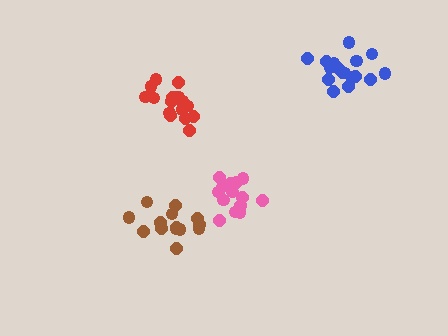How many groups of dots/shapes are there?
There are 4 groups.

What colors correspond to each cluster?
The clusters are colored: red, brown, blue, pink.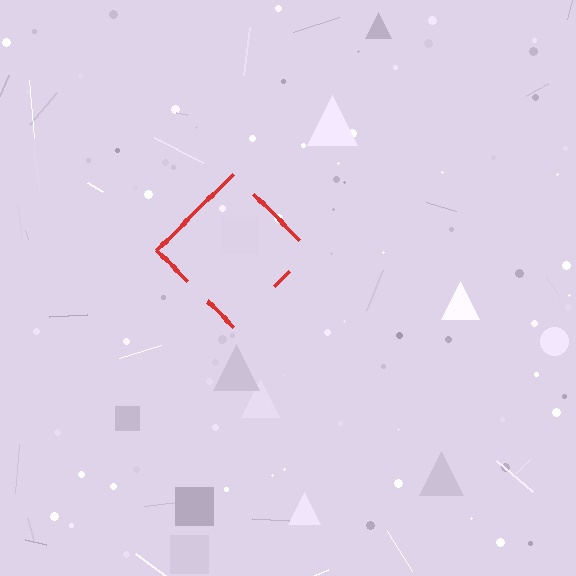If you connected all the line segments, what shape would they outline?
They would outline a diamond.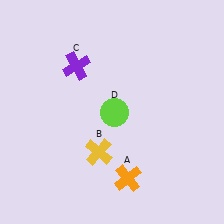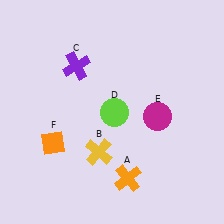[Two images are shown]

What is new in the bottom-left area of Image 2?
An orange diamond (F) was added in the bottom-left area of Image 2.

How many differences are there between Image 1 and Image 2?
There are 2 differences between the two images.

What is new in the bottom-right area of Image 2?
A magenta circle (E) was added in the bottom-right area of Image 2.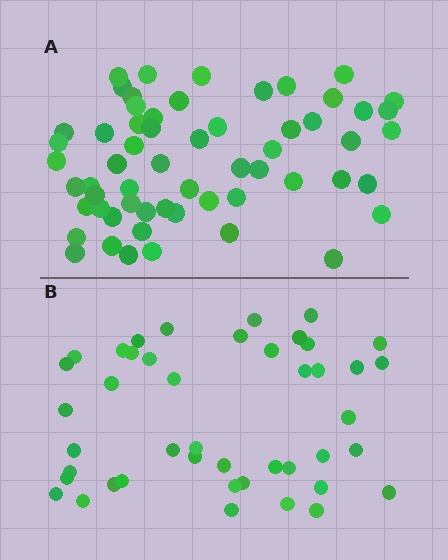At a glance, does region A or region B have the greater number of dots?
Region A (the top region) has more dots.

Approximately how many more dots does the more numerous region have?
Region A has approximately 15 more dots than region B.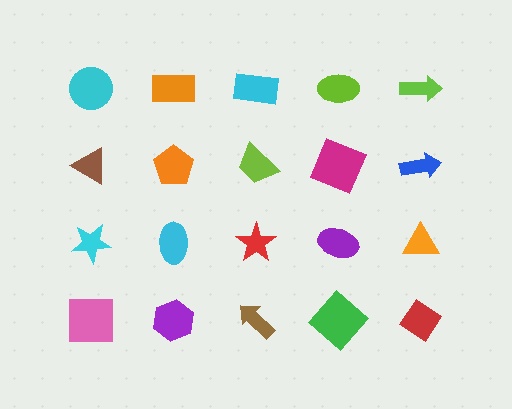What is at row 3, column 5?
An orange triangle.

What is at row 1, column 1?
A cyan circle.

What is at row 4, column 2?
A purple hexagon.